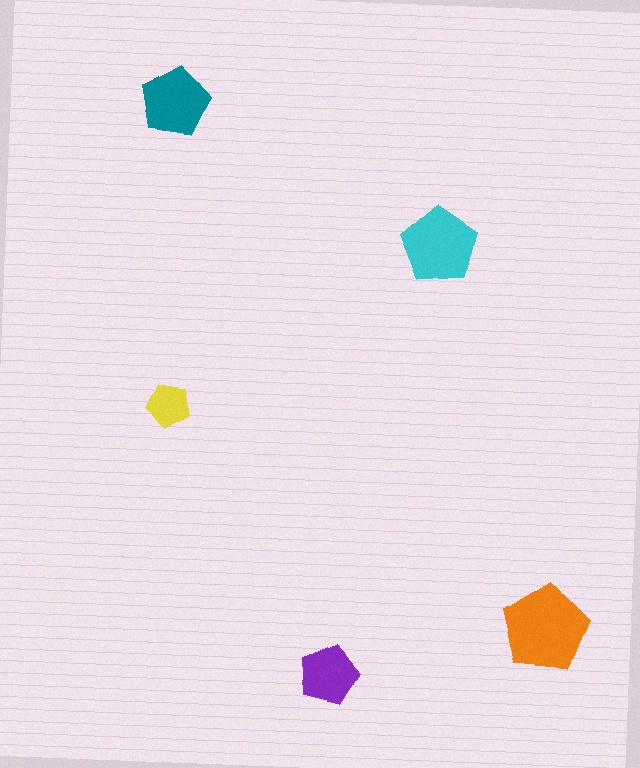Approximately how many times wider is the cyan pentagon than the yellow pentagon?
About 1.5 times wider.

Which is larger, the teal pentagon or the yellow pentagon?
The teal one.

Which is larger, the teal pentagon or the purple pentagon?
The teal one.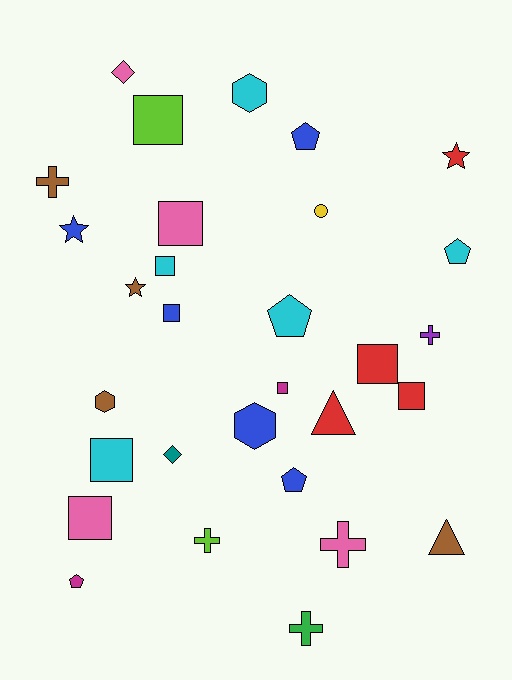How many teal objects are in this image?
There is 1 teal object.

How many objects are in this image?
There are 30 objects.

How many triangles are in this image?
There are 2 triangles.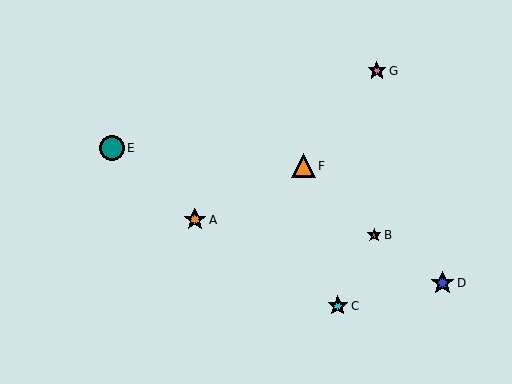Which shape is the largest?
The teal circle (labeled E) is the largest.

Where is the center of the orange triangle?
The center of the orange triangle is at (303, 166).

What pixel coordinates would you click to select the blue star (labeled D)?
Click at (443, 283) to select the blue star D.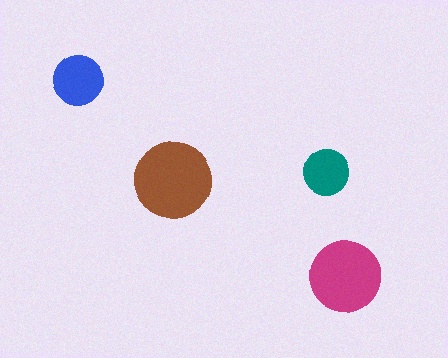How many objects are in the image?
There are 4 objects in the image.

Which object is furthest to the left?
The blue circle is leftmost.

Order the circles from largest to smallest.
the brown one, the magenta one, the blue one, the teal one.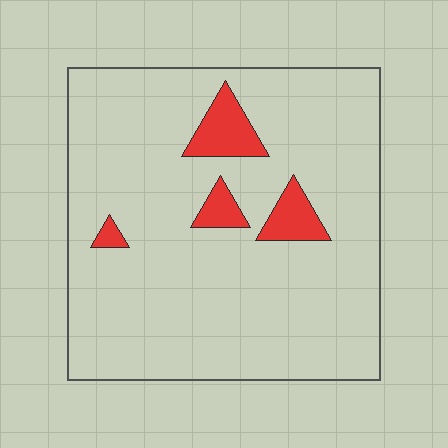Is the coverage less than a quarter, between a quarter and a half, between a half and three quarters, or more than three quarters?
Less than a quarter.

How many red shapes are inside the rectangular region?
4.